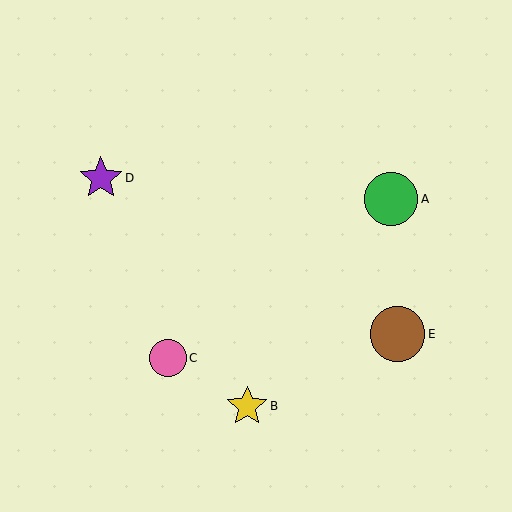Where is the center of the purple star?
The center of the purple star is at (101, 178).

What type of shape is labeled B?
Shape B is a yellow star.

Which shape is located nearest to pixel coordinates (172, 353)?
The pink circle (labeled C) at (168, 358) is nearest to that location.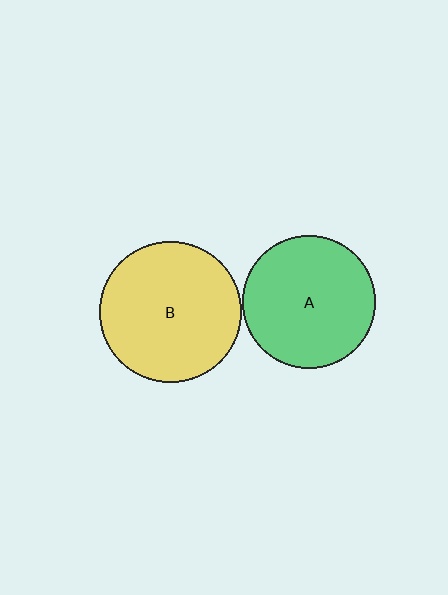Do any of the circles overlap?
No, none of the circles overlap.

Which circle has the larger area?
Circle B (yellow).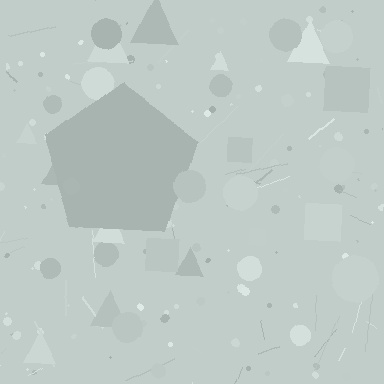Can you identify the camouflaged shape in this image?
The camouflaged shape is a pentagon.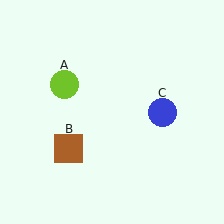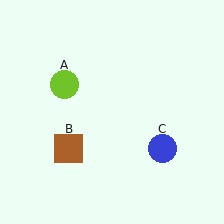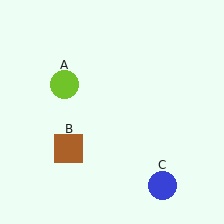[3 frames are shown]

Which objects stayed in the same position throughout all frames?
Lime circle (object A) and brown square (object B) remained stationary.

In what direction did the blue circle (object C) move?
The blue circle (object C) moved down.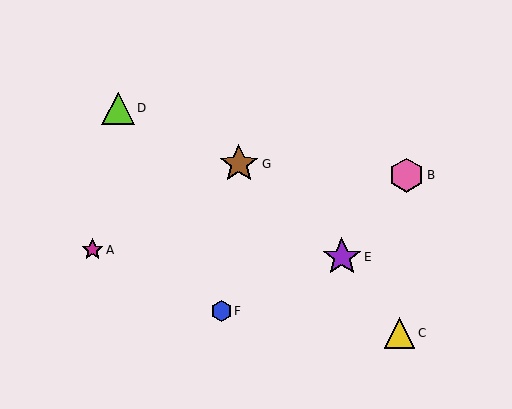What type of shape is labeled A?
Shape A is a magenta star.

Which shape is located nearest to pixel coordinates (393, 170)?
The pink hexagon (labeled B) at (407, 175) is nearest to that location.